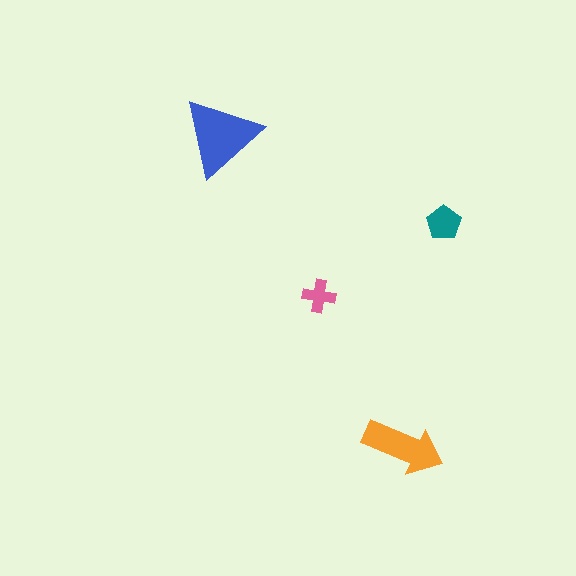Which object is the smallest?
The pink cross.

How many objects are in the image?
There are 4 objects in the image.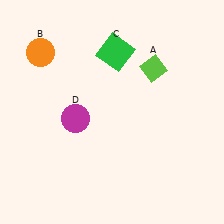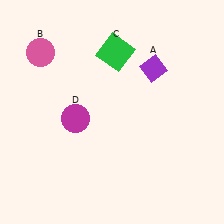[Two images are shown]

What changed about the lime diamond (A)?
In Image 1, A is lime. In Image 2, it changed to purple.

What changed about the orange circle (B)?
In Image 1, B is orange. In Image 2, it changed to pink.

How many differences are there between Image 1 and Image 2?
There are 2 differences between the two images.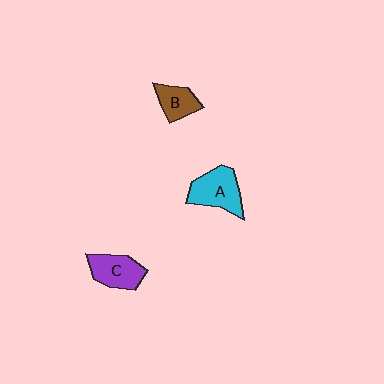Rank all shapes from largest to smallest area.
From largest to smallest: A (cyan), C (purple), B (brown).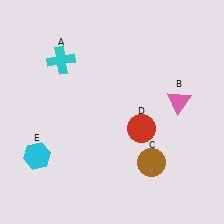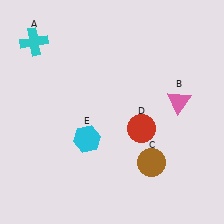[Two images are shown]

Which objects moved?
The objects that moved are: the cyan cross (A), the cyan hexagon (E).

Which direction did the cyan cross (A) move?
The cyan cross (A) moved left.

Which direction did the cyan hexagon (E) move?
The cyan hexagon (E) moved right.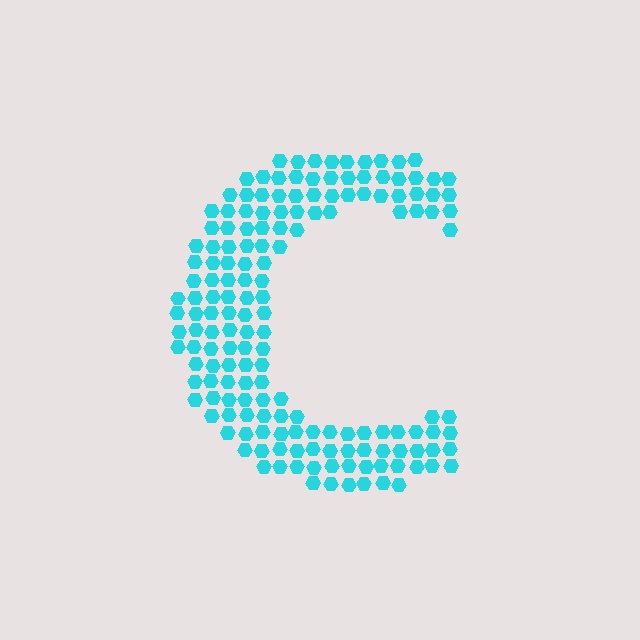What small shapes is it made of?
It is made of small hexagons.